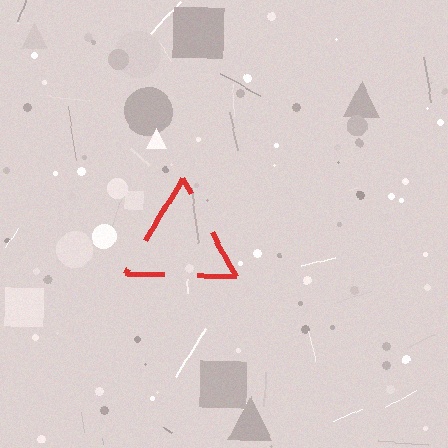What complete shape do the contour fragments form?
The contour fragments form a triangle.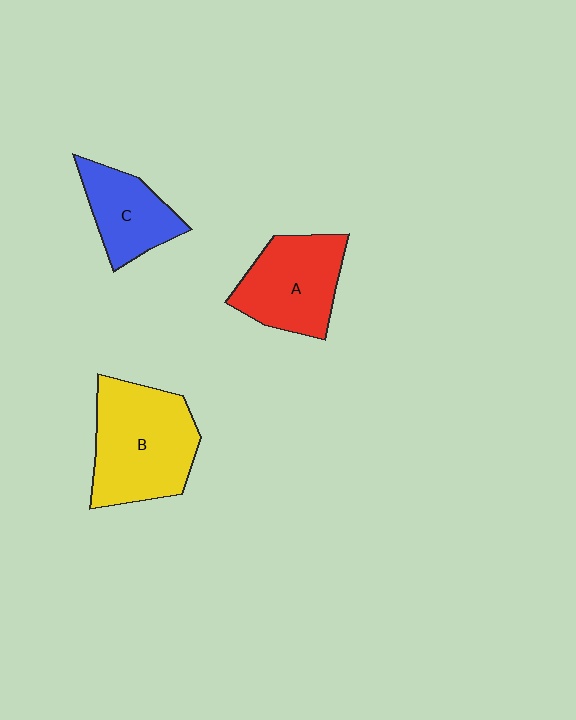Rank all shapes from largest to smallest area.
From largest to smallest: B (yellow), A (red), C (blue).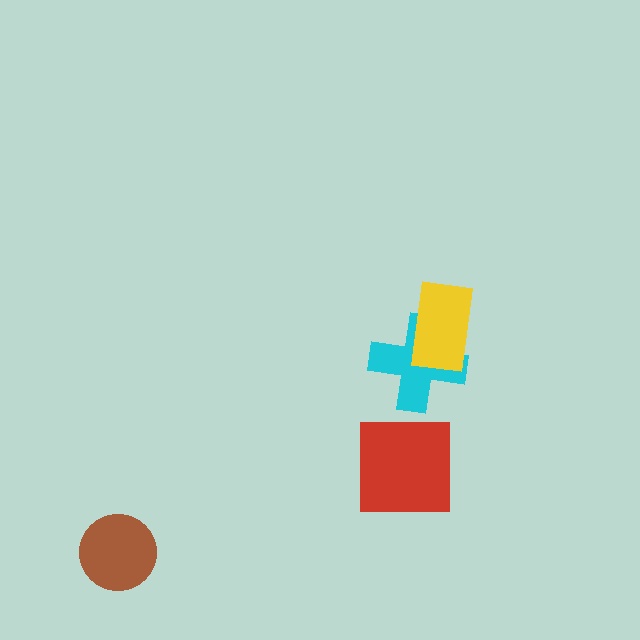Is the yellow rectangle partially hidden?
No, no other shape covers it.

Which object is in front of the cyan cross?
The yellow rectangle is in front of the cyan cross.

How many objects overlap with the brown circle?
0 objects overlap with the brown circle.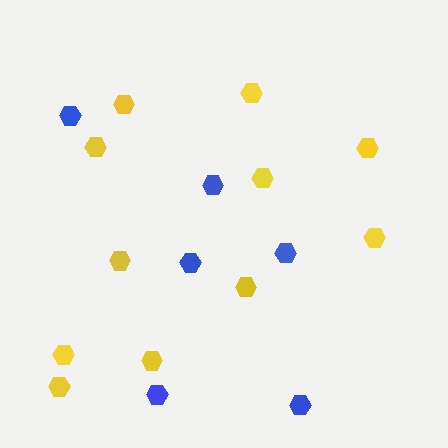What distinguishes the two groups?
There are 2 groups: one group of yellow hexagons (11) and one group of blue hexagons (6).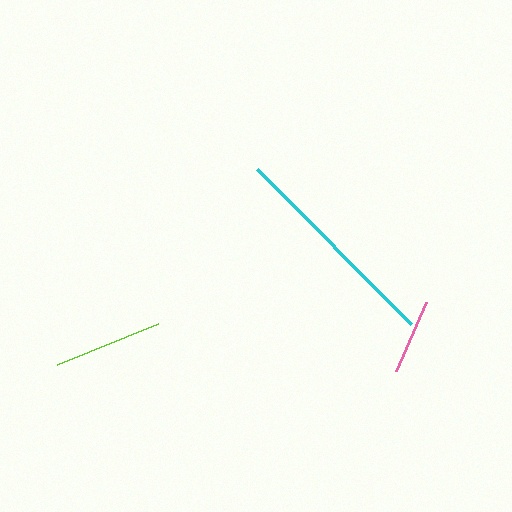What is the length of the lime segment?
The lime segment is approximately 109 pixels long.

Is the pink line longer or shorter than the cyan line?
The cyan line is longer than the pink line.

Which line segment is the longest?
The cyan line is the longest at approximately 219 pixels.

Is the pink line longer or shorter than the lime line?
The lime line is longer than the pink line.